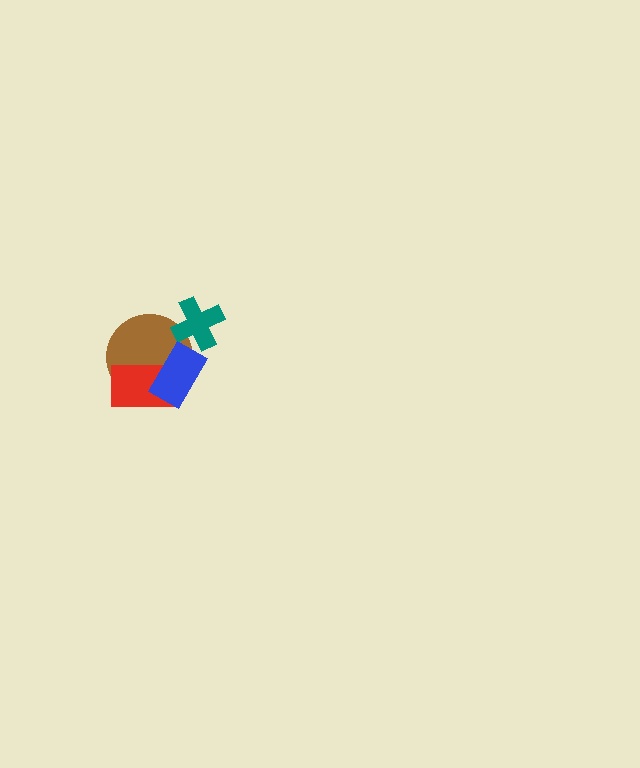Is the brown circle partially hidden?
Yes, it is partially covered by another shape.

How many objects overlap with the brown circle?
3 objects overlap with the brown circle.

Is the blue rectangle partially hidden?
No, no other shape covers it.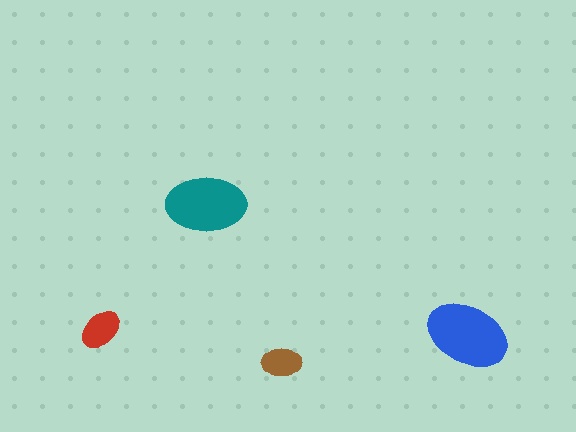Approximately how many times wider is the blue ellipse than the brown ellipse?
About 2 times wider.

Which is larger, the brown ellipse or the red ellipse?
The red one.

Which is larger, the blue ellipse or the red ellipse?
The blue one.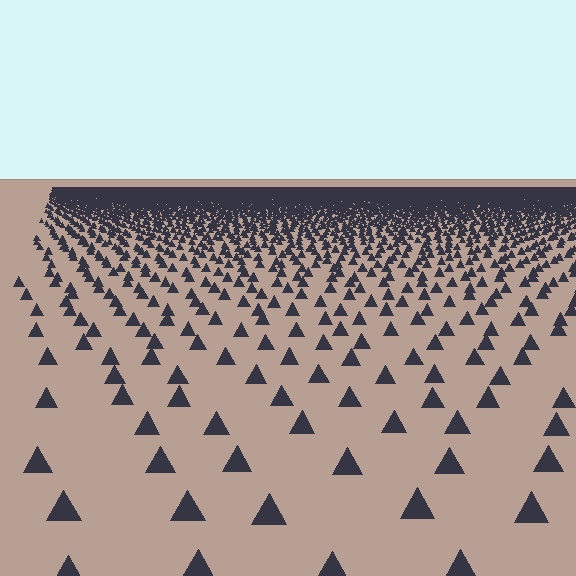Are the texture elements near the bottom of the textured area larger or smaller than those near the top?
Larger. Near the bottom, elements are closer to the viewer and appear at a bigger on-screen size.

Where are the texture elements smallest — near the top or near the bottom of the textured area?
Near the top.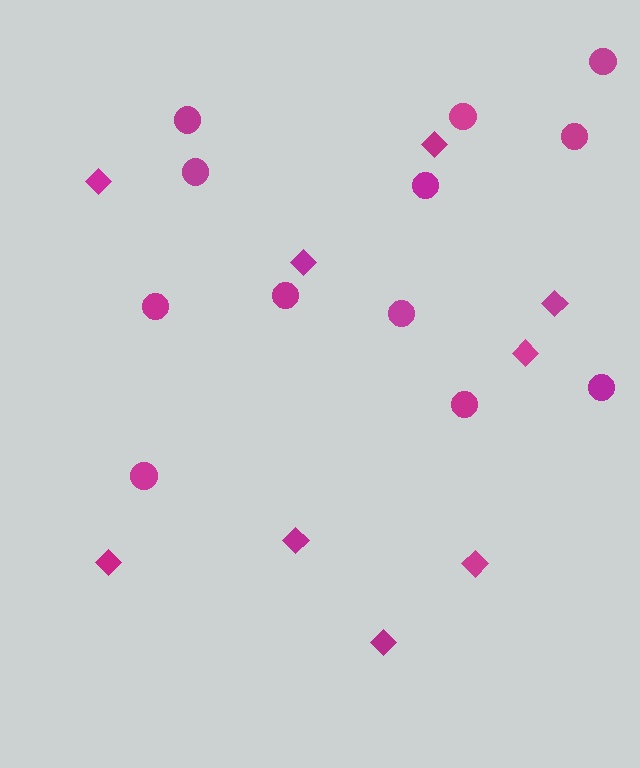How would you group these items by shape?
There are 2 groups: one group of circles (12) and one group of diamonds (9).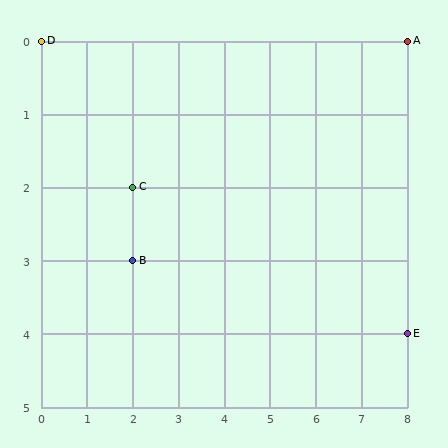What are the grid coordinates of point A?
Point A is at grid coordinates (8, 0).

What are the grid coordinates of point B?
Point B is at grid coordinates (2, 3).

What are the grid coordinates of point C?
Point C is at grid coordinates (2, 2).